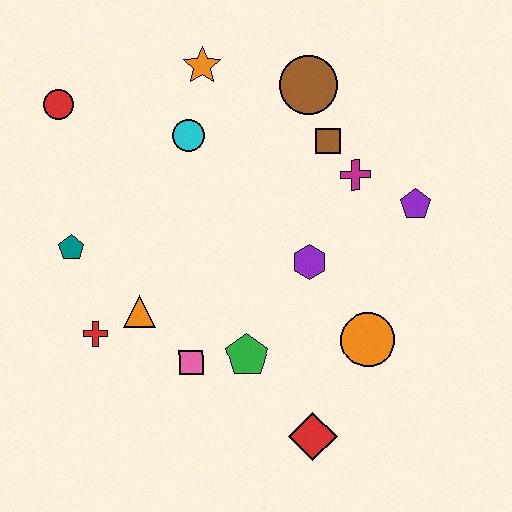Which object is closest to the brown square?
The magenta cross is closest to the brown square.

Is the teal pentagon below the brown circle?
Yes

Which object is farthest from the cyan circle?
The red diamond is farthest from the cyan circle.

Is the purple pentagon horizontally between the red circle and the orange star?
No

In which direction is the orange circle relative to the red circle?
The orange circle is to the right of the red circle.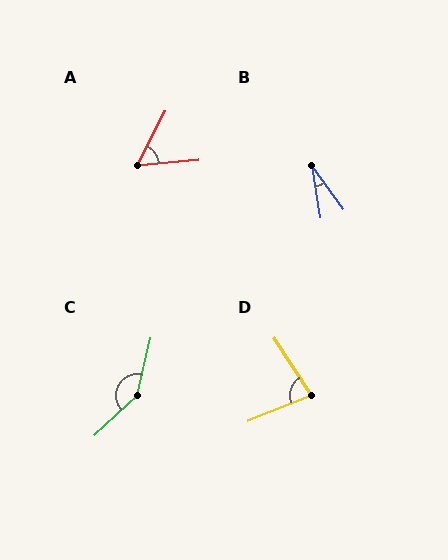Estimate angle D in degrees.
Approximately 78 degrees.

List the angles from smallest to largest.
B (27°), A (58°), D (78°), C (146°).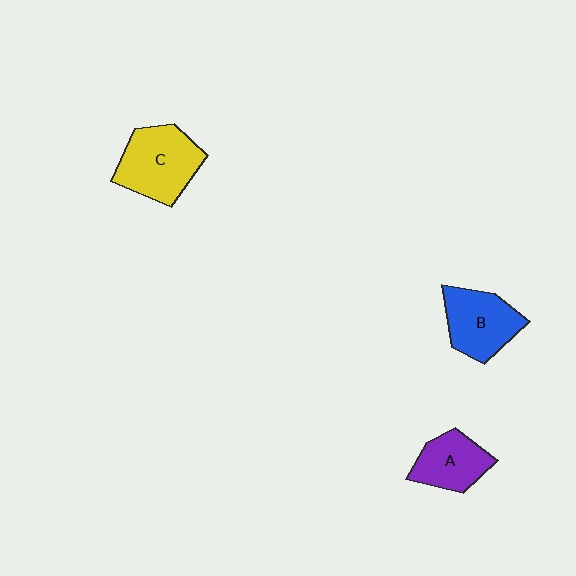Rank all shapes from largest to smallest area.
From largest to smallest: C (yellow), B (blue), A (purple).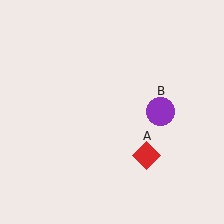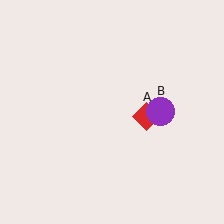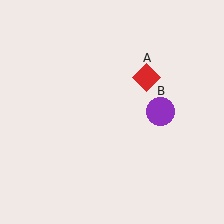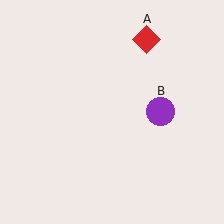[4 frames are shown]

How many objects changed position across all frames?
1 object changed position: red diamond (object A).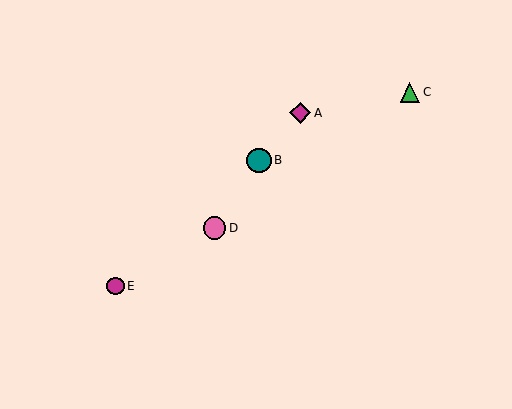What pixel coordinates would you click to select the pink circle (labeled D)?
Click at (215, 228) to select the pink circle D.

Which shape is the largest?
The teal circle (labeled B) is the largest.